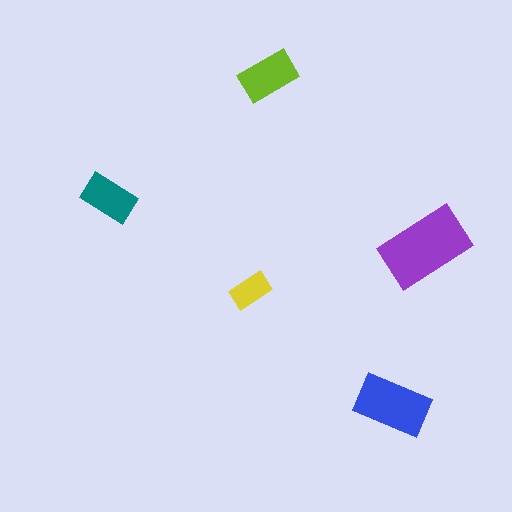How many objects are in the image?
There are 5 objects in the image.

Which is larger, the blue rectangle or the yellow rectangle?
The blue one.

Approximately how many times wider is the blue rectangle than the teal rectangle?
About 1.5 times wider.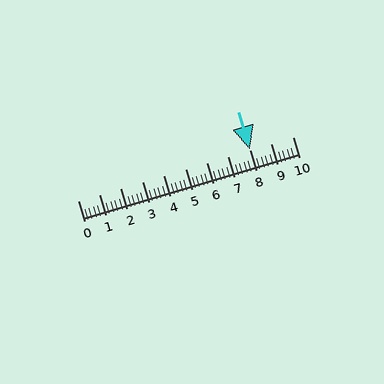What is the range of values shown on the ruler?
The ruler shows values from 0 to 10.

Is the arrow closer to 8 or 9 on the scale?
The arrow is closer to 8.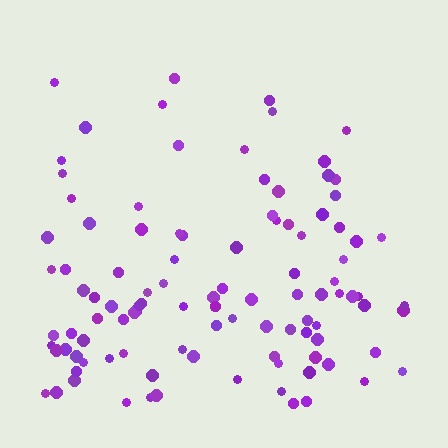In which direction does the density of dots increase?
From top to bottom, with the bottom side densest.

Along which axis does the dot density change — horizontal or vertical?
Vertical.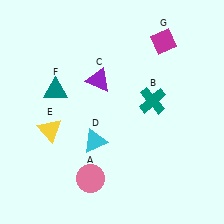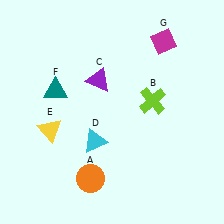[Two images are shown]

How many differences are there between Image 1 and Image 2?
There are 2 differences between the two images.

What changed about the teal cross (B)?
In Image 1, B is teal. In Image 2, it changed to lime.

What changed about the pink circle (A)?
In Image 1, A is pink. In Image 2, it changed to orange.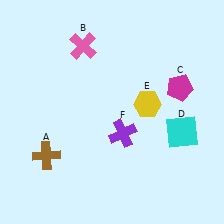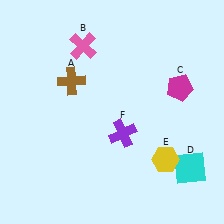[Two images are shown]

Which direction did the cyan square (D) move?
The cyan square (D) moved down.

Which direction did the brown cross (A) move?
The brown cross (A) moved up.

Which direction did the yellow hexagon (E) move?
The yellow hexagon (E) moved down.